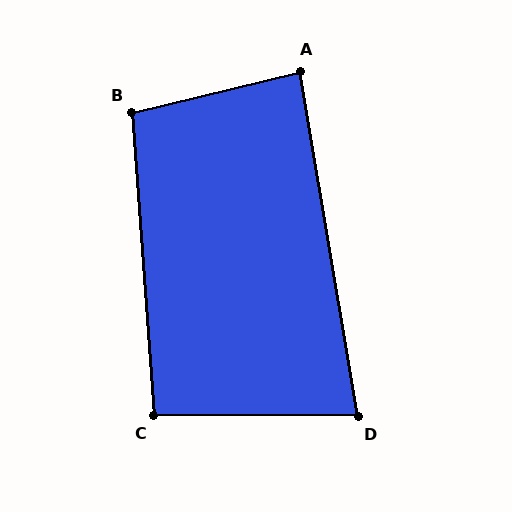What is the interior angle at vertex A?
Approximately 86 degrees (approximately right).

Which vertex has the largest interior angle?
B, at approximately 100 degrees.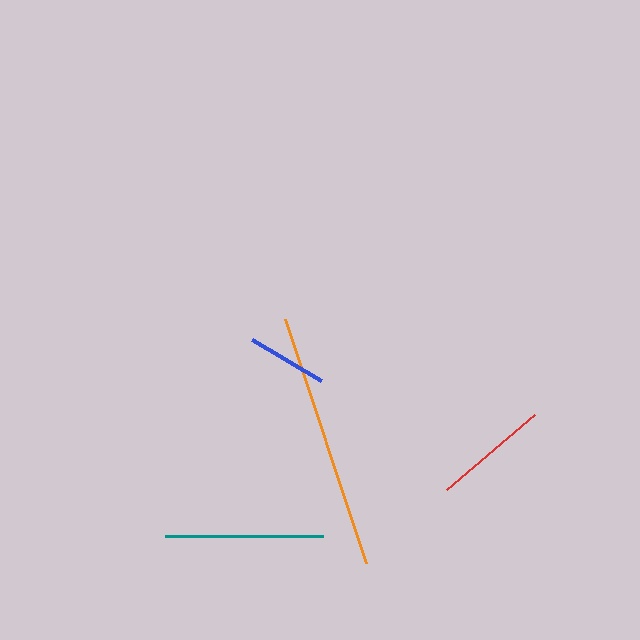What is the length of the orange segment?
The orange segment is approximately 257 pixels long.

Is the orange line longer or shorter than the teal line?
The orange line is longer than the teal line.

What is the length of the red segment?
The red segment is approximately 116 pixels long.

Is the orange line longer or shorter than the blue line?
The orange line is longer than the blue line.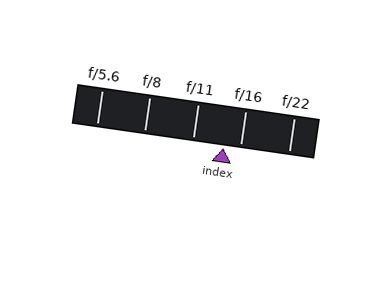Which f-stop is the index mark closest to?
The index mark is closest to f/16.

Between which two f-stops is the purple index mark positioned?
The index mark is between f/11 and f/16.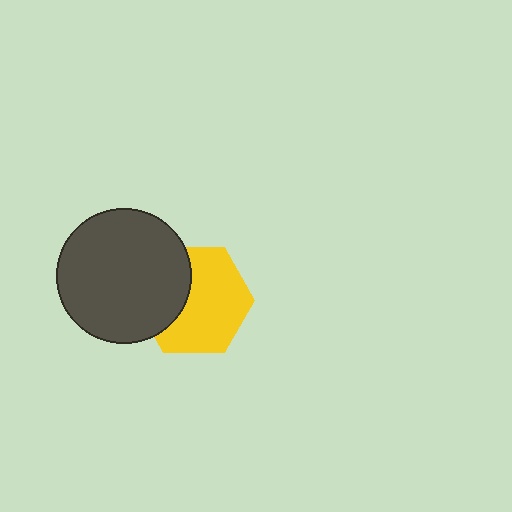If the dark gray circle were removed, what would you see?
You would see the complete yellow hexagon.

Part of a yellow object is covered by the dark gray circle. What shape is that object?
It is a hexagon.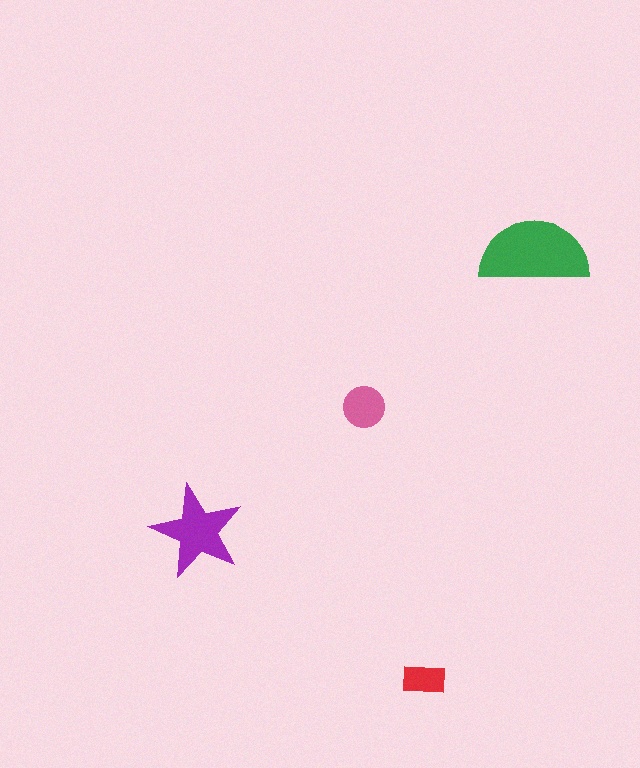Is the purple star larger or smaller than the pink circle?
Larger.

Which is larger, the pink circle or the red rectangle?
The pink circle.